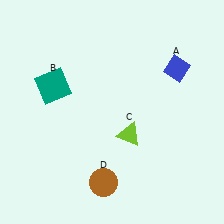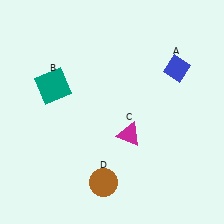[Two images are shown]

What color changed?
The triangle (C) changed from lime in Image 1 to magenta in Image 2.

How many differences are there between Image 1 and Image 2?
There is 1 difference between the two images.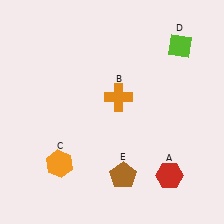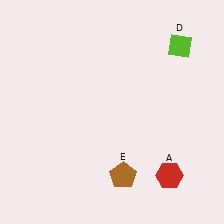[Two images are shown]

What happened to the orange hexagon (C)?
The orange hexagon (C) was removed in Image 2. It was in the bottom-left area of Image 1.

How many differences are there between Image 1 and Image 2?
There are 2 differences between the two images.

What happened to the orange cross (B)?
The orange cross (B) was removed in Image 2. It was in the top-right area of Image 1.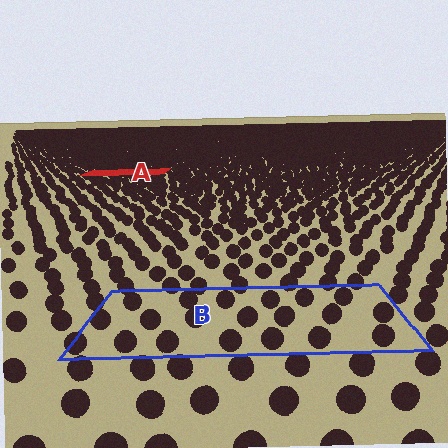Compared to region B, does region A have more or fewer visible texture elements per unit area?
Region A has more texture elements per unit area — they are packed more densely because it is farther away.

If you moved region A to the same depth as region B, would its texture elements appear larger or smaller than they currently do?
They would appear larger. At a closer depth, the same texture elements are projected at a bigger on-screen size.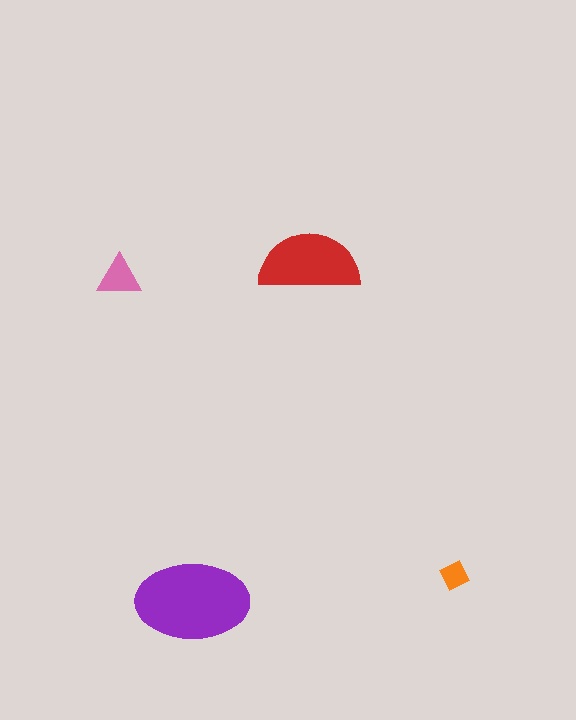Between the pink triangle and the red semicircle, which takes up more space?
The red semicircle.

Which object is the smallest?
The orange diamond.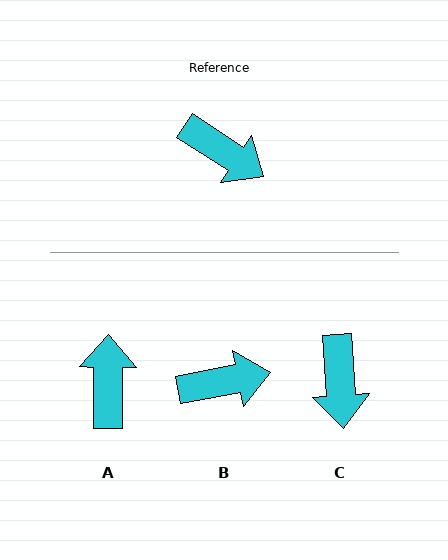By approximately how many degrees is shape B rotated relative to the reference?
Approximately 44 degrees counter-clockwise.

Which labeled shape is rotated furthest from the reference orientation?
A, about 123 degrees away.